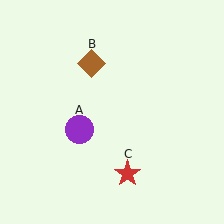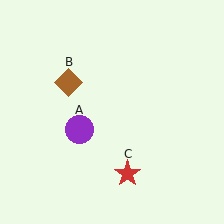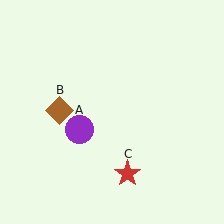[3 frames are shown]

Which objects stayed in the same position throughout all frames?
Purple circle (object A) and red star (object C) remained stationary.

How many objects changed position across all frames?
1 object changed position: brown diamond (object B).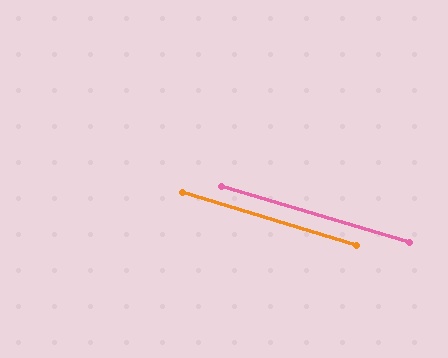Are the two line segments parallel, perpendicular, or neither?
Parallel — their directions differ by only 0.6°.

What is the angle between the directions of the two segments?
Approximately 1 degree.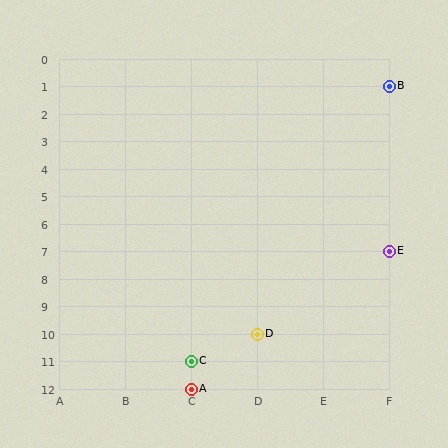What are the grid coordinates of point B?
Point B is at grid coordinates (F, 1).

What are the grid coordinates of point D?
Point D is at grid coordinates (D, 10).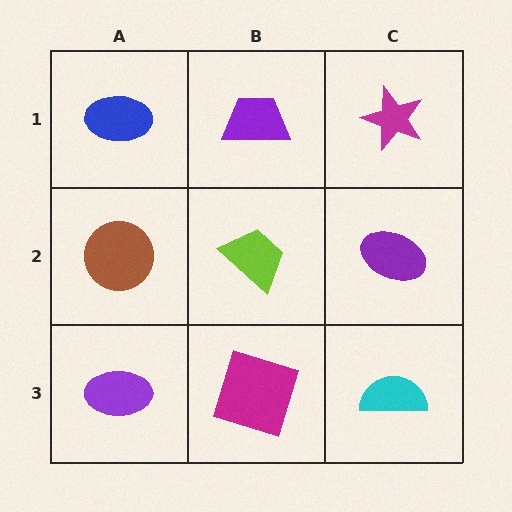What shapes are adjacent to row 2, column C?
A magenta star (row 1, column C), a cyan semicircle (row 3, column C), a lime trapezoid (row 2, column B).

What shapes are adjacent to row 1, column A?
A brown circle (row 2, column A), a purple trapezoid (row 1, column B).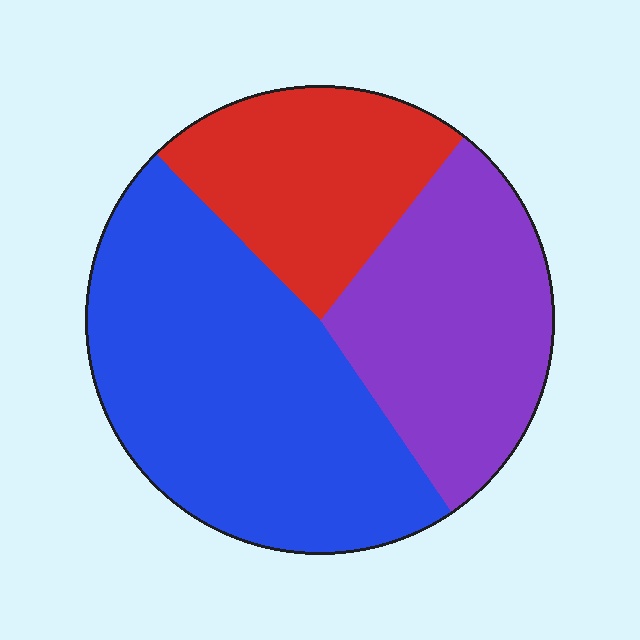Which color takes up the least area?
Red, at roughly 25%.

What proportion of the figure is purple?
Purple takes up about one third (1/3) of the figure.